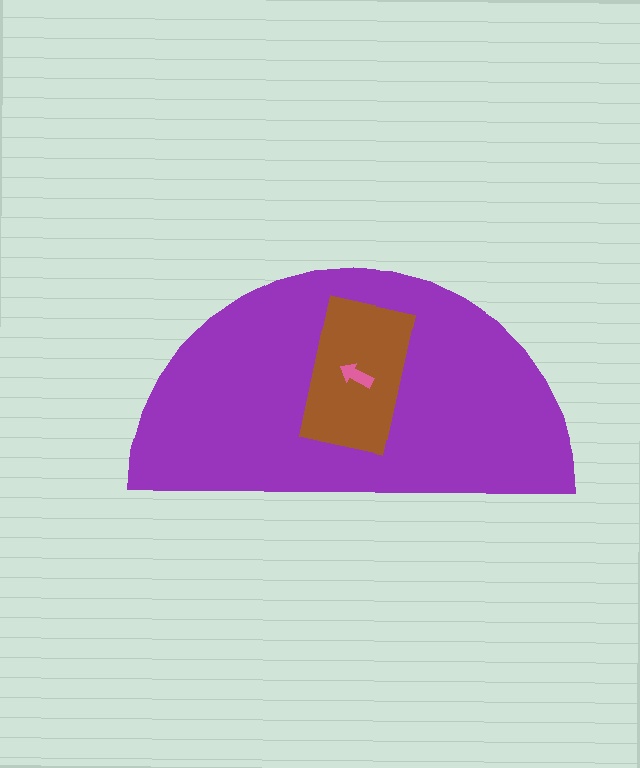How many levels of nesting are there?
3.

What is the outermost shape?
The purple semicircle.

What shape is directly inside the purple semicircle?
The brown rectangle.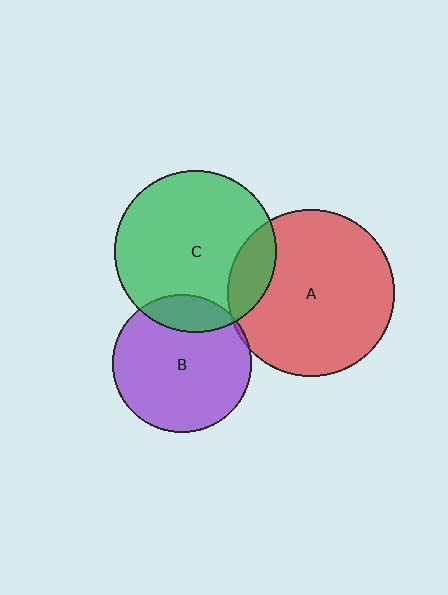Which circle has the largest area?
Circle A (red).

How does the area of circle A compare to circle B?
Approximately 1.5 times.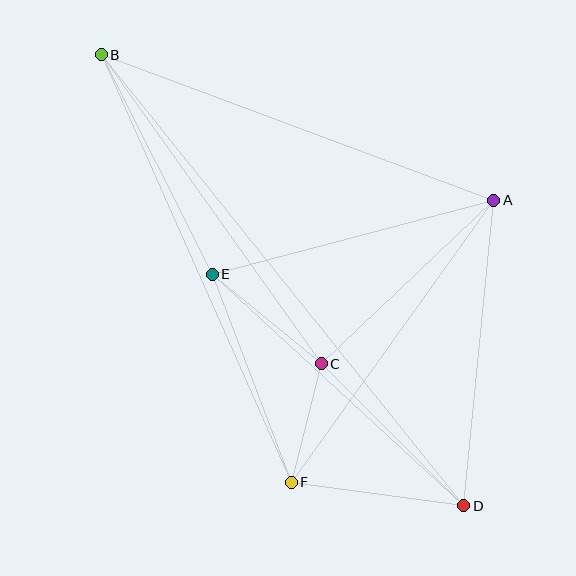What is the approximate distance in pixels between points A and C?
The distance between A and C is approximately 238 pixels.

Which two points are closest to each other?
Points C and F are closest to each other.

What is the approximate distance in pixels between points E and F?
The distance between E and F is approximately 222 pixels.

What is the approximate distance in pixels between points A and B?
The distance between A and B is approximately 419 pixels.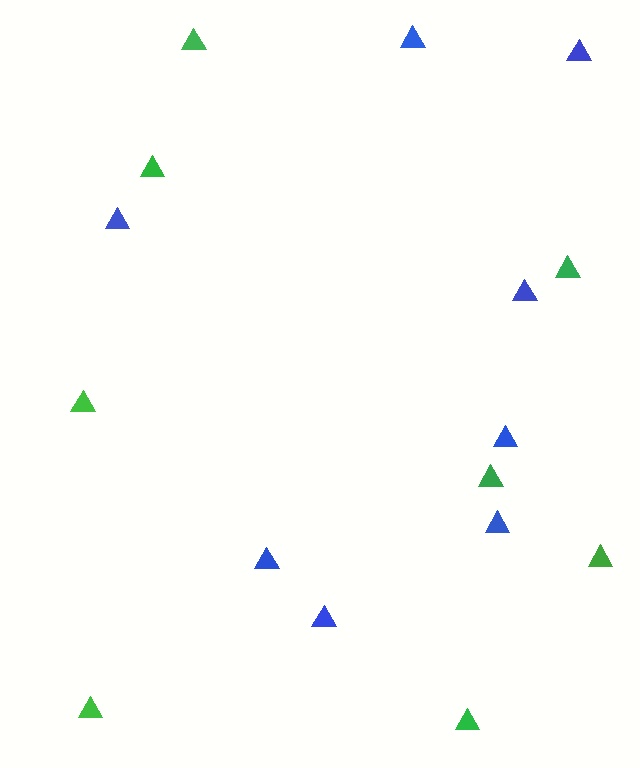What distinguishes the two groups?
There are 2 groups: one group of blue triangles (8) and one group of green triangles (8).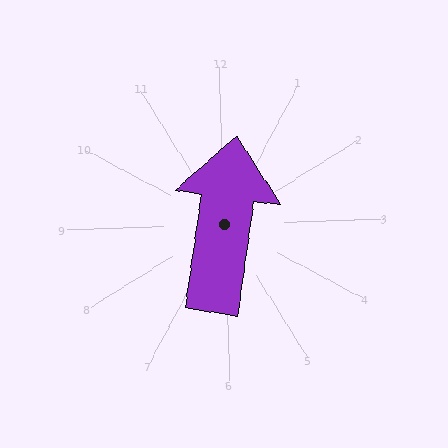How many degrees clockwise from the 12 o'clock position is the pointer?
Approximately 10 degrees.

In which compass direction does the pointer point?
North.